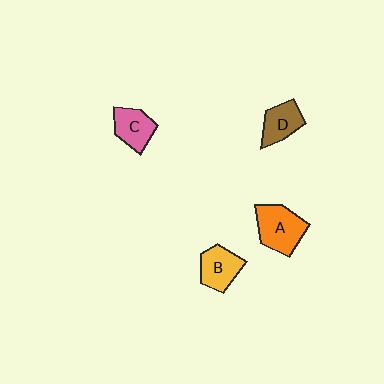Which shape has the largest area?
Shape A (orange).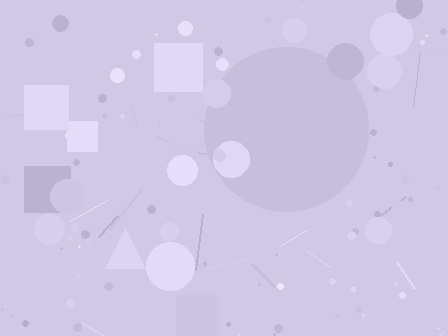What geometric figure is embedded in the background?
A circle is embedded in the background.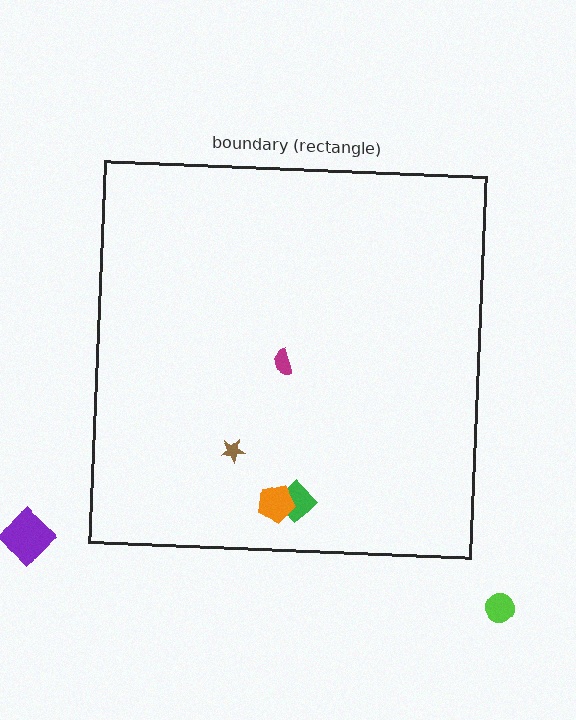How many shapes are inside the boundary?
4 inside, 2 outside.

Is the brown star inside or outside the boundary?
Inside.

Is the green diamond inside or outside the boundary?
Inside.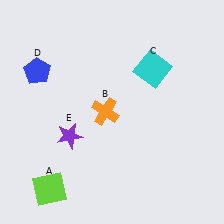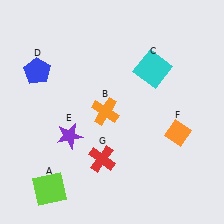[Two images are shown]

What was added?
An orange diamond (F), a red cross (G) were added in Image 2.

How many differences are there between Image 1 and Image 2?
There are 2 differences between the two images.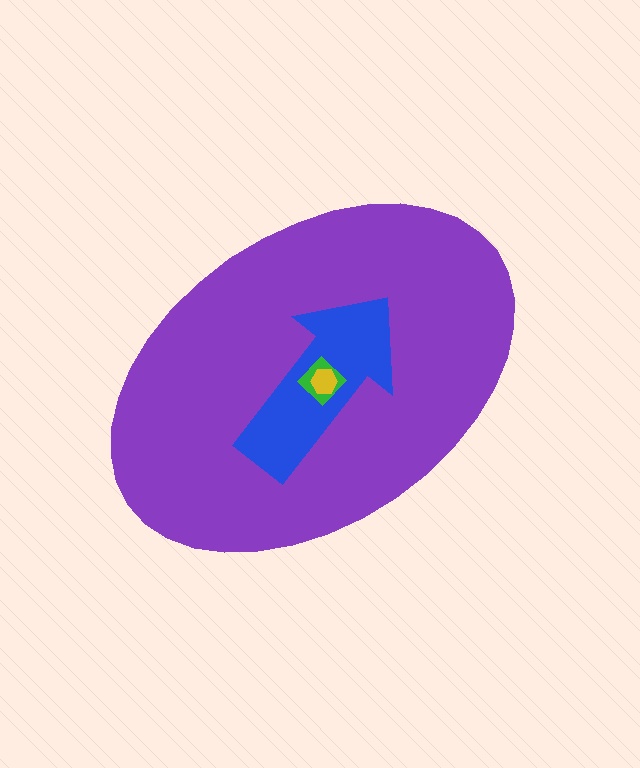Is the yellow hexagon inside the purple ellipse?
Yes.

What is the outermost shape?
The purple ellipse.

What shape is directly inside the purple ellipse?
The blue arrow.